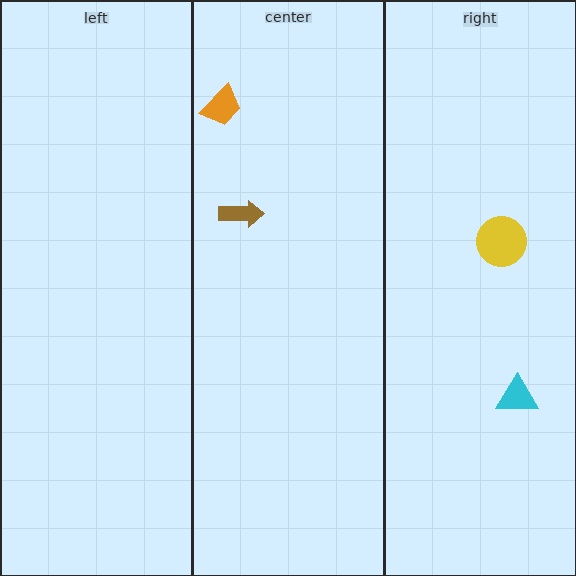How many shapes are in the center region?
2.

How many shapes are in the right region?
2.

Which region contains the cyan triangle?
The right region.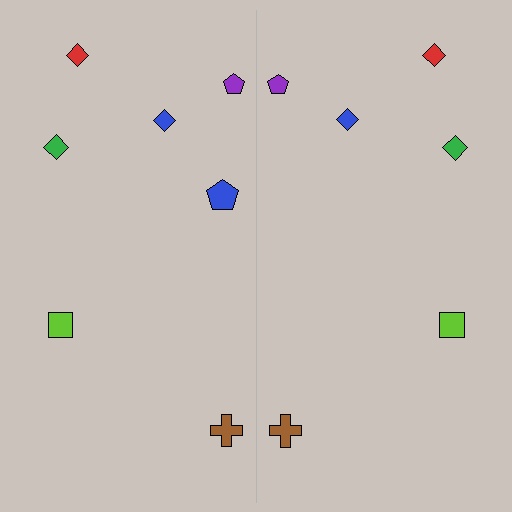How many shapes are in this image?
There are 13 shapes in this image.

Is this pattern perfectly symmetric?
No, the pattern is not perfectly symmetric. A blue pentagon is missing from the right side.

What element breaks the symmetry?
A blue pentagon is missing from the right side.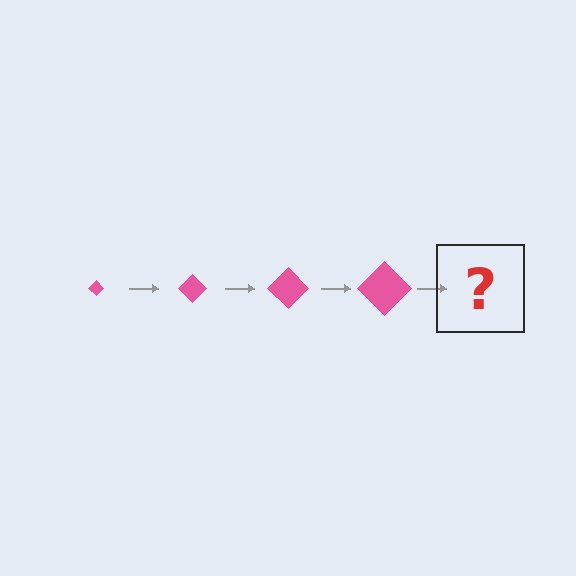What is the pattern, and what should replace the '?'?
The pattern is that the diamond gets progressively larger each step. The '?' should be a pink diamond, larger than the previous one.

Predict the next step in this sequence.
The next step is a pink diamond, larger than the previous one.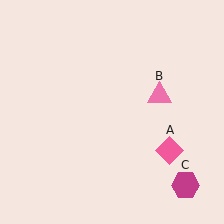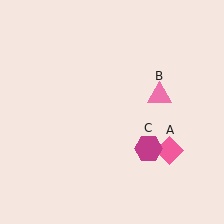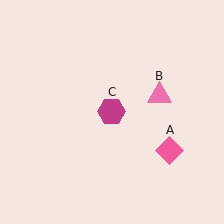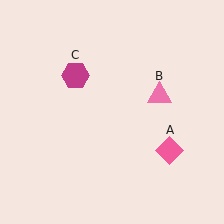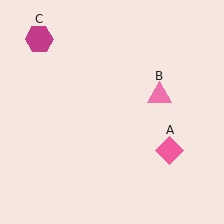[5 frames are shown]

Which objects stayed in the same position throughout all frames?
Pink diamond (object A) and pink triangle (object B) remained stationary.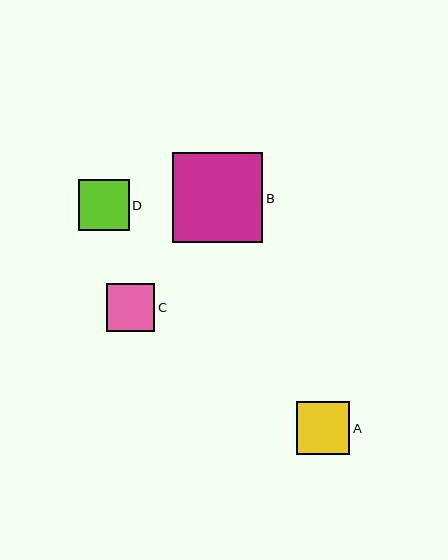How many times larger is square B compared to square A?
Square B is approximately 1.7 times the size of square A.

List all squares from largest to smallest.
From largest to smallest: B, A, D, C.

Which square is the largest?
Square B is the largest with a size of approximately 90 pixels.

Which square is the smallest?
Square C is the smallest with a size of approximately 48 pixels.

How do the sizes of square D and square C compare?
Square D and square C are approximately the same size.